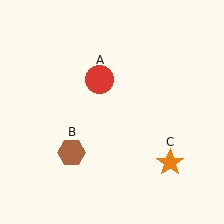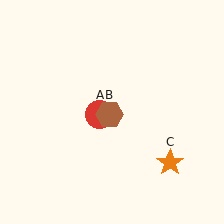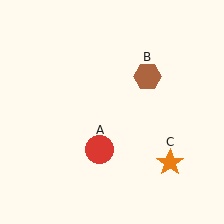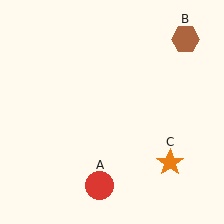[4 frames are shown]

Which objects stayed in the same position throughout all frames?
Orange star (object C) remained stationary.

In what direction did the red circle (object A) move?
The red circle (object A) moved down.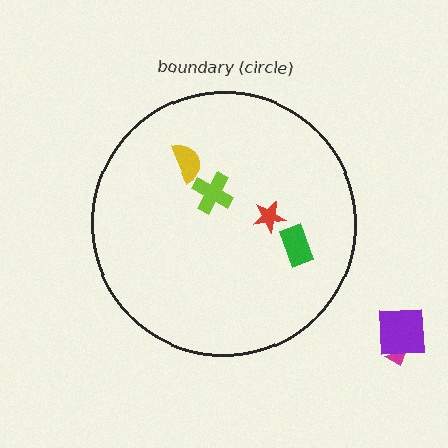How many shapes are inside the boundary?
4 inside, 2 outside.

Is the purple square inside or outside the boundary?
Outside.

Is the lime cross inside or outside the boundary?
Inside.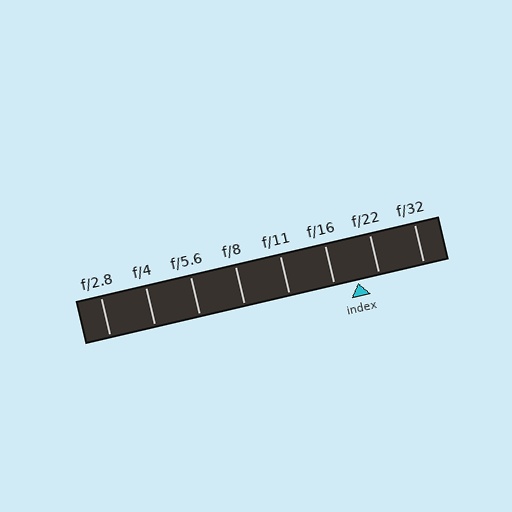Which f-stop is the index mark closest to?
The index mark is closest to f/22.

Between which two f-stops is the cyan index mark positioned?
The index mark is between f/16 and f/22.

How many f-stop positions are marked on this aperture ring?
There are 8 f-stop positions marked.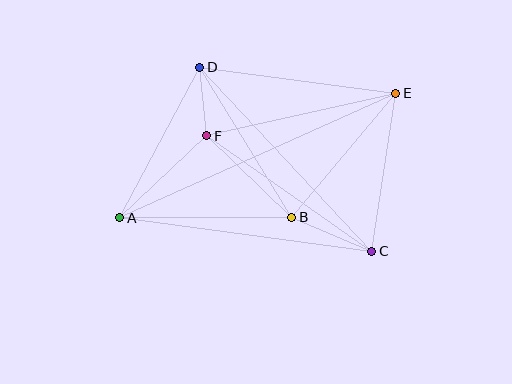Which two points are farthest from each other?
Points A and E are farthest from each other.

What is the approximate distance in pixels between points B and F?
The distance between B and F is approximately 118 pixels.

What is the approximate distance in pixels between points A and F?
The distance between A and F is approximately 119 pixels.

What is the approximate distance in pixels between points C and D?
The distance between C and D is approximately 252 pixels.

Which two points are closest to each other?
Points D and F are closest to each other.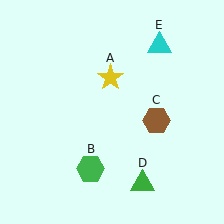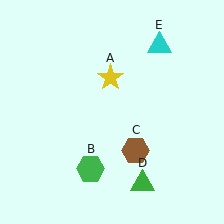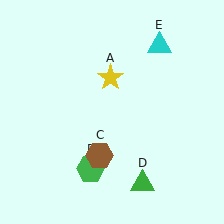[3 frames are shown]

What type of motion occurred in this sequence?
The brown hexagon (object C) rotated clockwise around the center of the scene.